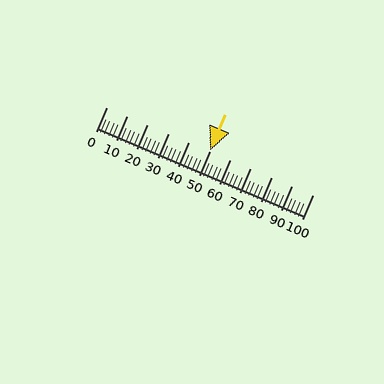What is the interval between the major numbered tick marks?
The major tick marks are spaced 10 units apart.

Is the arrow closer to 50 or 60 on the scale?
The arrow is closer to 50.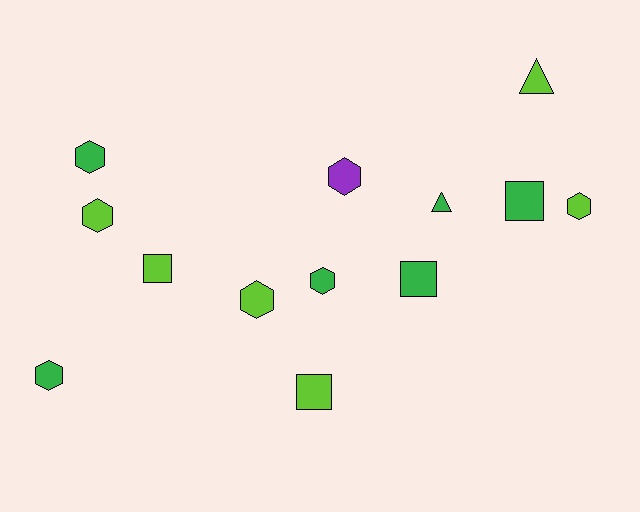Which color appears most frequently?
Green, with 6 objects.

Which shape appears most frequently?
Hexagon, with 7 objects.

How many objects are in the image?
There are 13 objects.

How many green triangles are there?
There is 1 green triangle.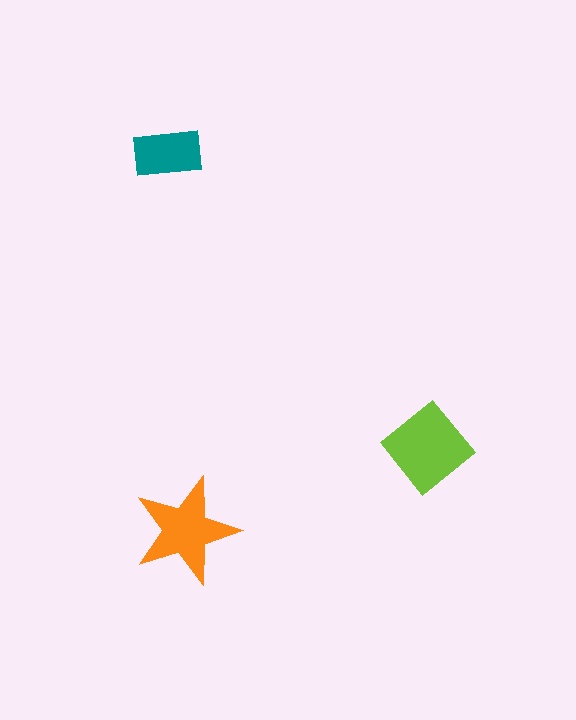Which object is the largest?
The lime diamond.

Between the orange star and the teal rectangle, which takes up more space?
The orange star.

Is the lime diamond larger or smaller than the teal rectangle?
Larger.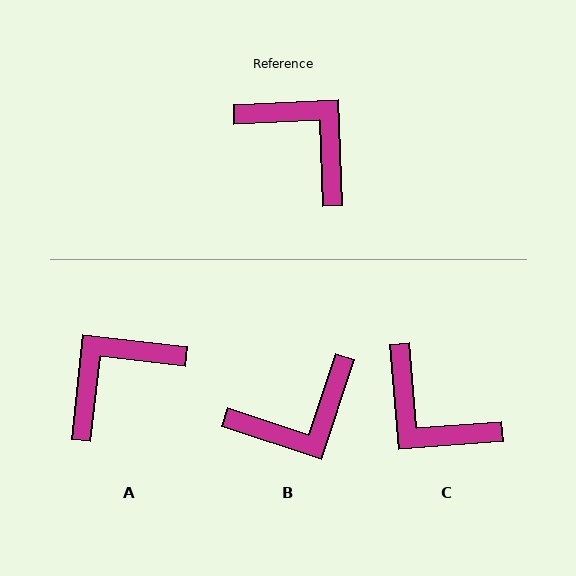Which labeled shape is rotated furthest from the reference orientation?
C, about 178 degrees away.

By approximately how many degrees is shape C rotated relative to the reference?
Approximately 178 degrees clockwise.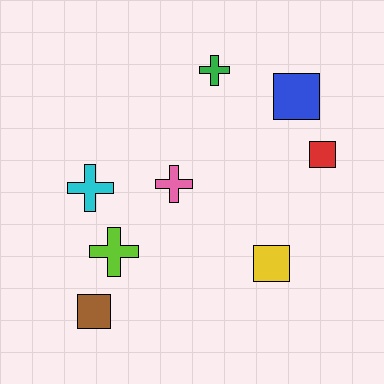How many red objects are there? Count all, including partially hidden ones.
There is 1 red object.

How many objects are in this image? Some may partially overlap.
There are 8 objects.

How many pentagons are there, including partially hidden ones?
There are no pentagons.